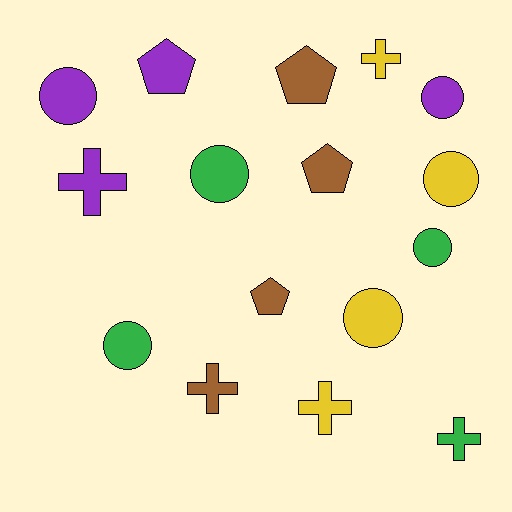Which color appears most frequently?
Green, with 4 objects.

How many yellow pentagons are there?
There are no yellow pentagons.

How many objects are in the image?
There are 16 objects.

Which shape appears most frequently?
Circle, with 7 objects.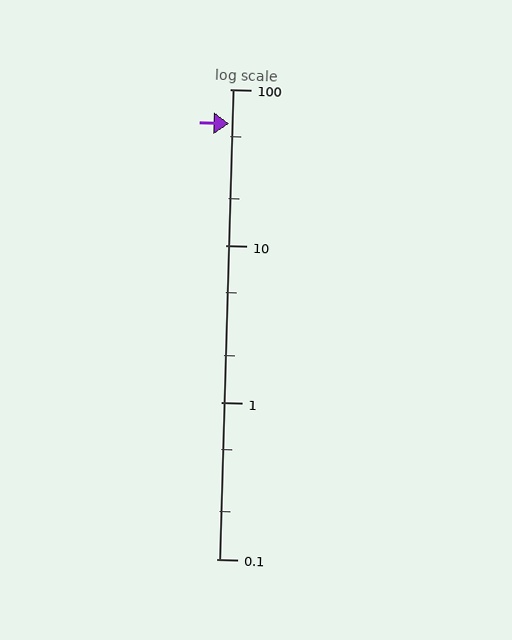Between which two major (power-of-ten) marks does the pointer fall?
The pointer is between 10 and 100.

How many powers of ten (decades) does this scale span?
The scale spans 3 decades, from 0.1 to 100.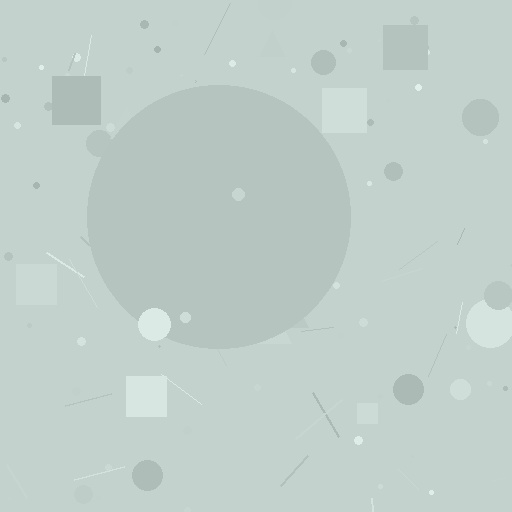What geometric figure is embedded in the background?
A circle is embedded in the background.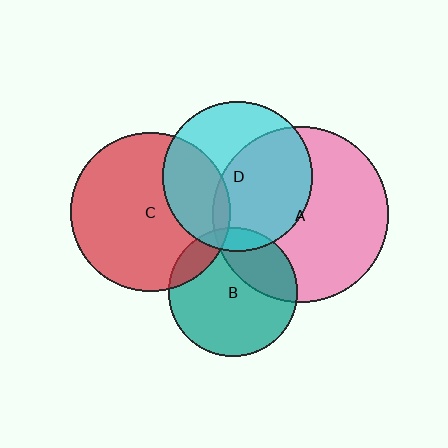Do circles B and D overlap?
Yes.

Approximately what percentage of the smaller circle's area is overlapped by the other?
Approximately 10%.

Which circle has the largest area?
Circle A (pink).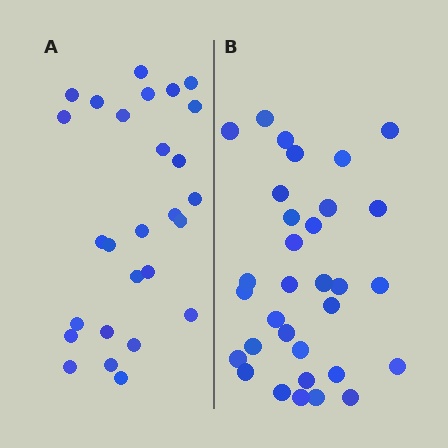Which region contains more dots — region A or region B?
Region B (the right region) has more dots.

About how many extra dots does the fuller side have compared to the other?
Region B has about 5 more dots than region A.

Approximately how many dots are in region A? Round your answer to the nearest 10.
About 30 dots. (The exact count is 27, which rounds to 30.)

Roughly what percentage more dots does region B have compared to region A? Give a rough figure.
About 20% more.